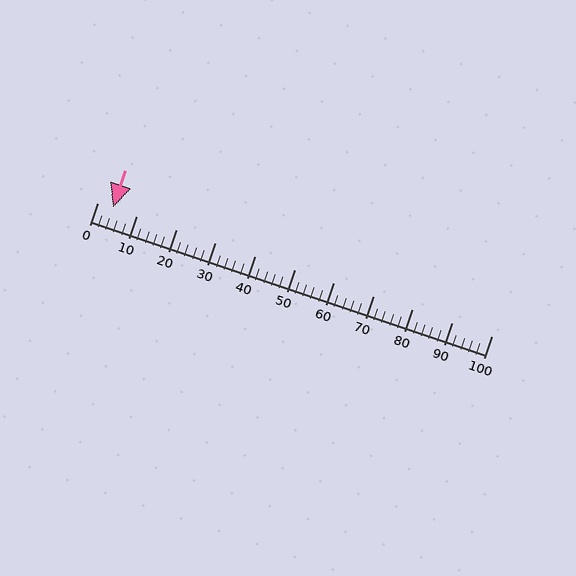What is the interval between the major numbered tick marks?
The major tick marks are spaced 10 units apart.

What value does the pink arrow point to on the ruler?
The pink arrow points to approximately 4.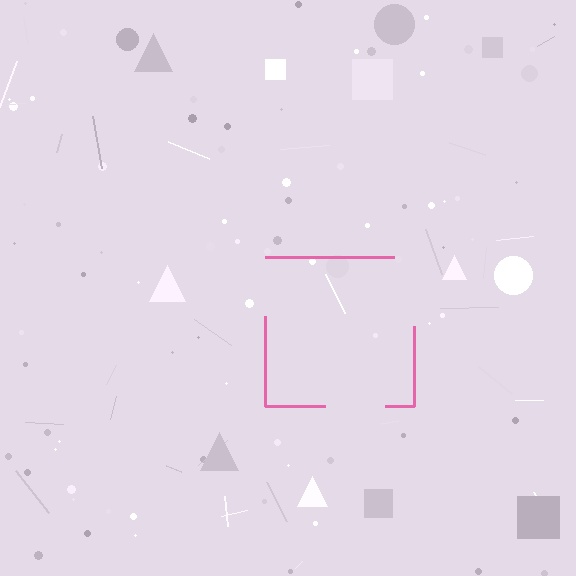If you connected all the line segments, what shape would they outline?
They would outline a square.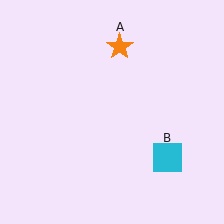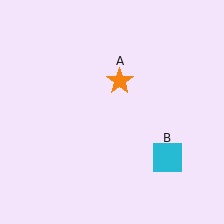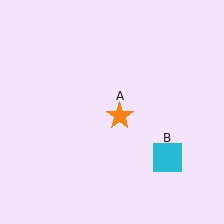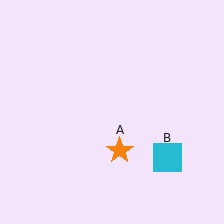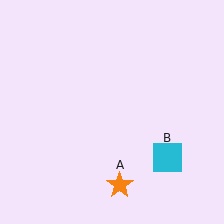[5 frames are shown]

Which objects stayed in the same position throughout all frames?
Cyan square (object B) remained stationary.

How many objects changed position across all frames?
1 object changed position: orange star (object A).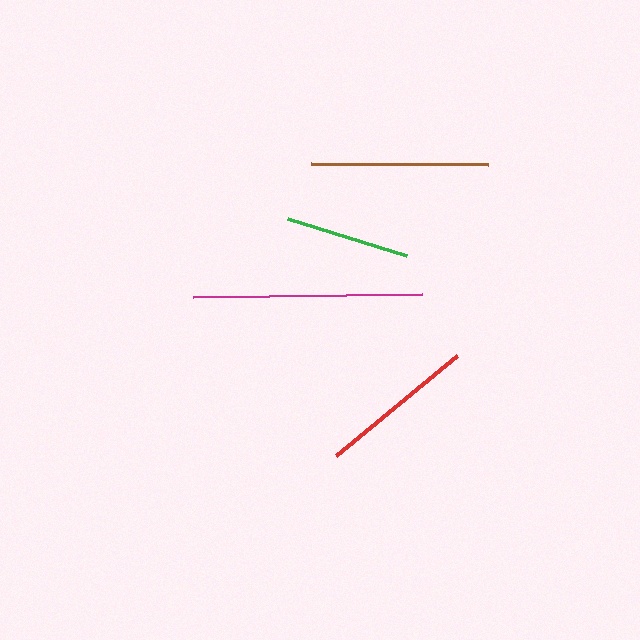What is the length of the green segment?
The green segment is approximately 124 pixels long.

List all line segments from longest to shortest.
From longest to shortest: magenta, brown, red, green.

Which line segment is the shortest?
The green line is the shortest at approximately 124 pixels.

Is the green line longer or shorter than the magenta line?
The magenta line is longer than the green line.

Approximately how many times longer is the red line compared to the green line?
The red line is approximately 1.3 times the length of the green line.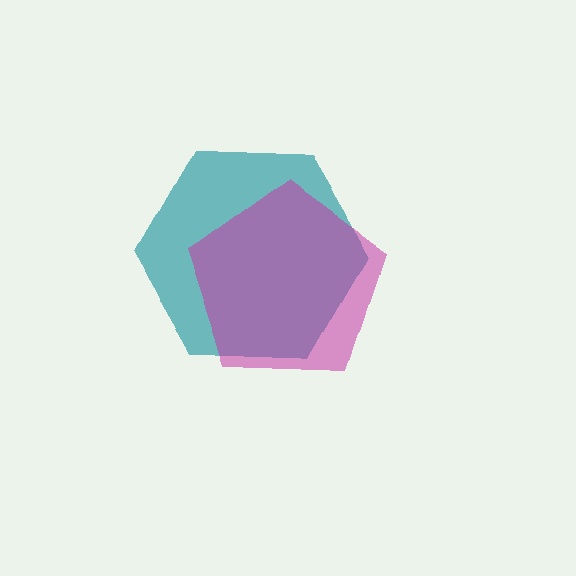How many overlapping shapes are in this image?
There are 2 overlapping shapes in the image.